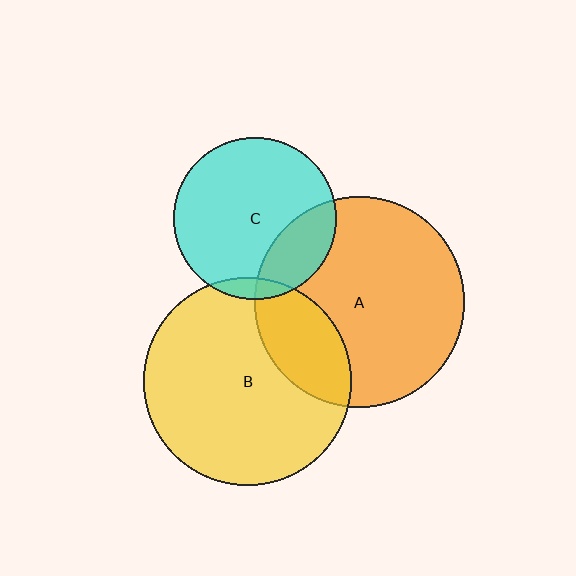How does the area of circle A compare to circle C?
Approximately 1.7 times.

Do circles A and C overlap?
Yes.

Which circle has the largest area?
Circle A (orange).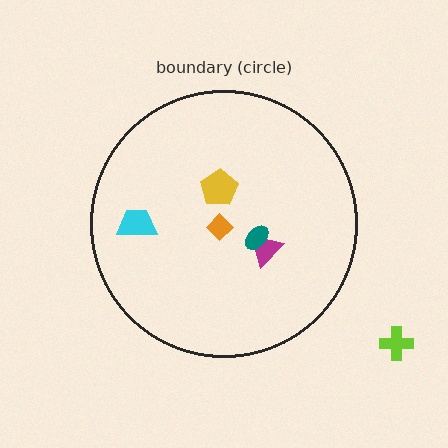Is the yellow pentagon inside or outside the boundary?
Inside.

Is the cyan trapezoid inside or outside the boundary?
Inside.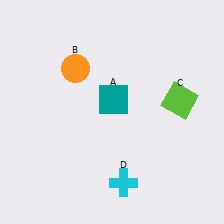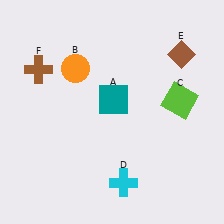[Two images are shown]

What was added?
A brown diamond (E), a brown cross (F) were added in Image 2.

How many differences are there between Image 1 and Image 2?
There are 2 differences between the two images.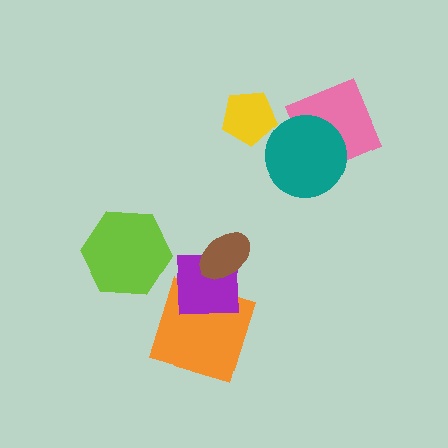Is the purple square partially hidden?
Yes, it is partially covered by another shape.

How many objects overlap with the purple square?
2 objects overlap with the purple square.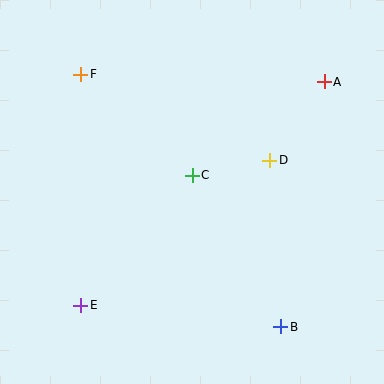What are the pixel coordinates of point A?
Point A is at (324, 82).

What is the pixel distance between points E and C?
The distance between E and C is 171 pixels.